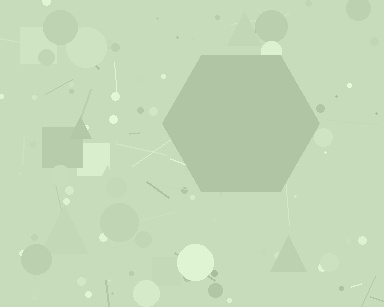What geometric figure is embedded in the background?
A hexagon is embedded in the background.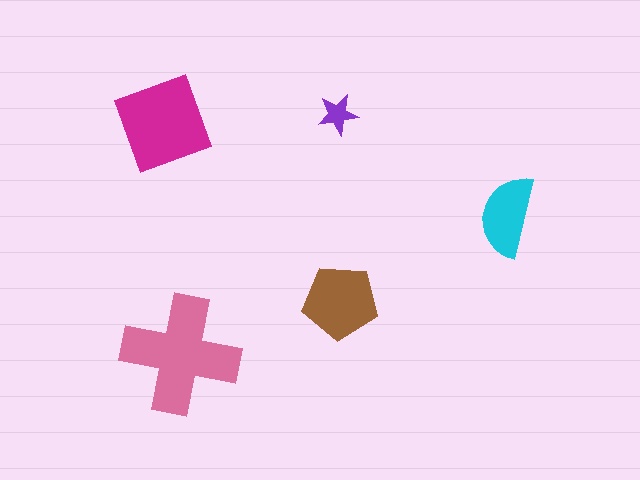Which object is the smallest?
The purple star.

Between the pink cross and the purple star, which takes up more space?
The pink cross.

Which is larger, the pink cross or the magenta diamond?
The pink cross.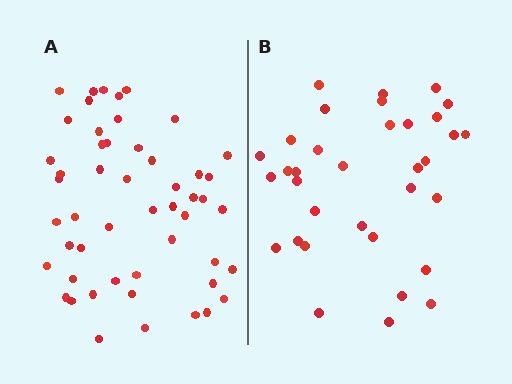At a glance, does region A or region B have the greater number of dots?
Region A (the left region) has more dots.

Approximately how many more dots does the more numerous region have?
Region A has approximately 15 more dots than region B.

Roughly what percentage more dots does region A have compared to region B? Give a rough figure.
About 50% more.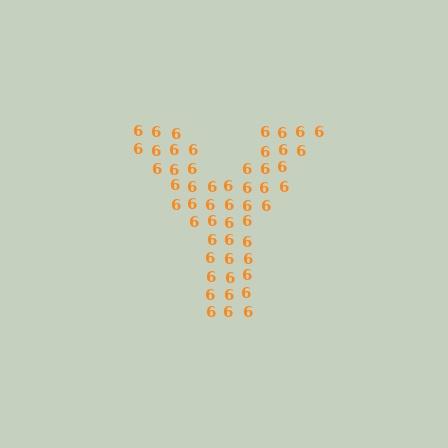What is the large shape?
The large shape is the letter Y.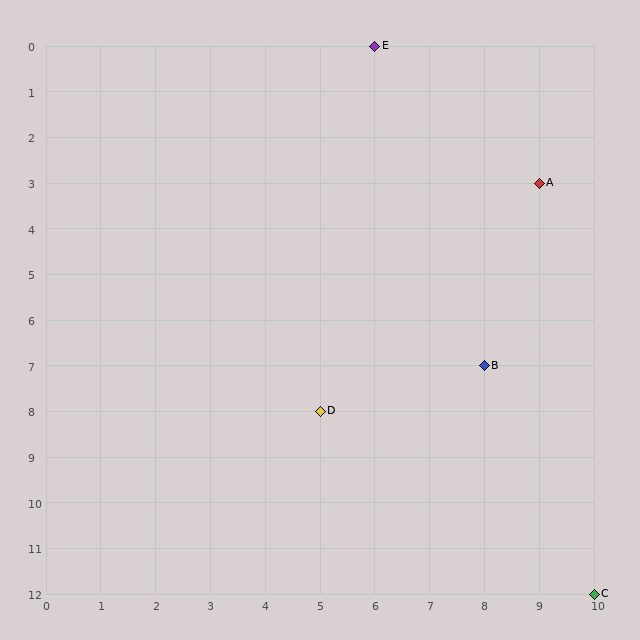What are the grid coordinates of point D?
Point D is at grid coordinates (5, 8).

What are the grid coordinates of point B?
Point B is at grid coordinates (8, 7).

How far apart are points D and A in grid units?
Points D and A are 4 columns and 5 rows apart (about 6.4 grid units diagonally).